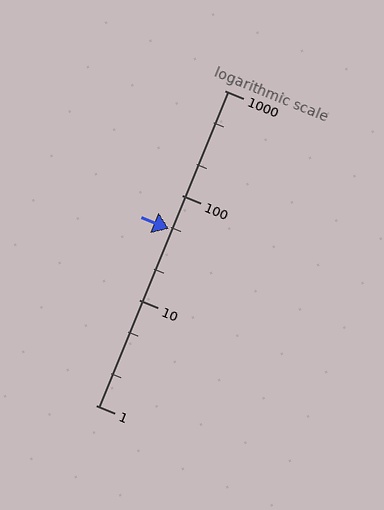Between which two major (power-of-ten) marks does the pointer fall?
The pointer is between 10 and 100.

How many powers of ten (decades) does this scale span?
The scale spans 3 decades, from 1 to 1000.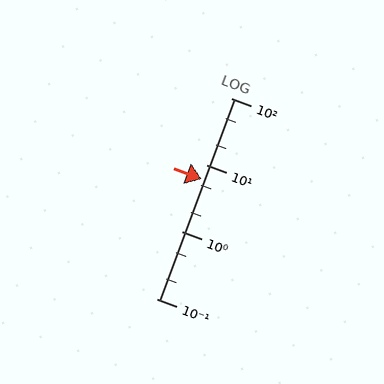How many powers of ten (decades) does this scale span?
The scale spans 3 decades, from 0.1 to 100.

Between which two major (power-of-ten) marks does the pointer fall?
The pointer is between 1 and 10.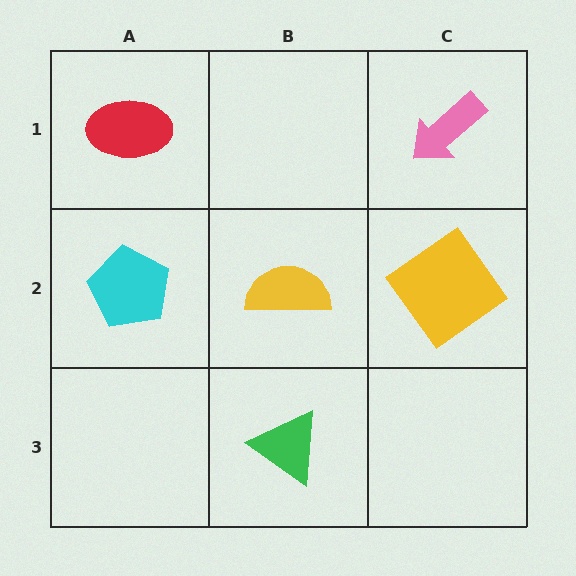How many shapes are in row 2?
3 shapes.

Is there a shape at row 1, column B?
No, that cell is empty.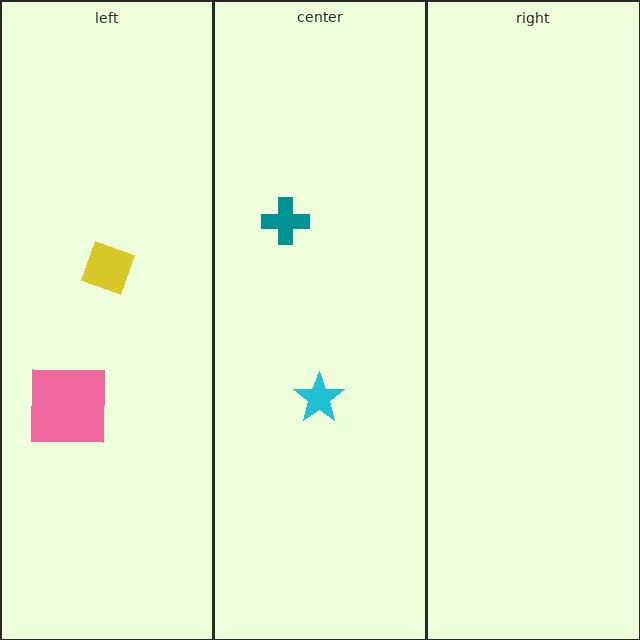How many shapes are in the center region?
2.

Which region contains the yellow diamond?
The left region.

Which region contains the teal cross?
The center region.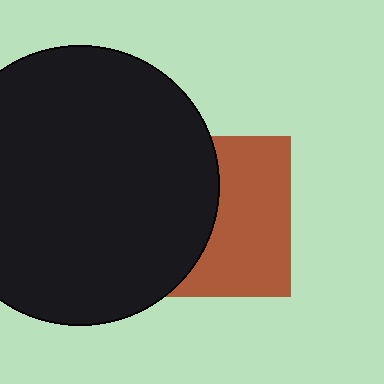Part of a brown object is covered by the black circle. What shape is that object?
It is a square.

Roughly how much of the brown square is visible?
About half of it is visible (roughly 52%).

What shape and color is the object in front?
The object in front is a black circle.